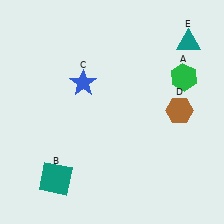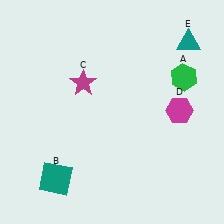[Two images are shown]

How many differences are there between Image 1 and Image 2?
There are 2 differences between the two images.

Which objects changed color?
C changed from blue to magenta. D changed from brown to magenta.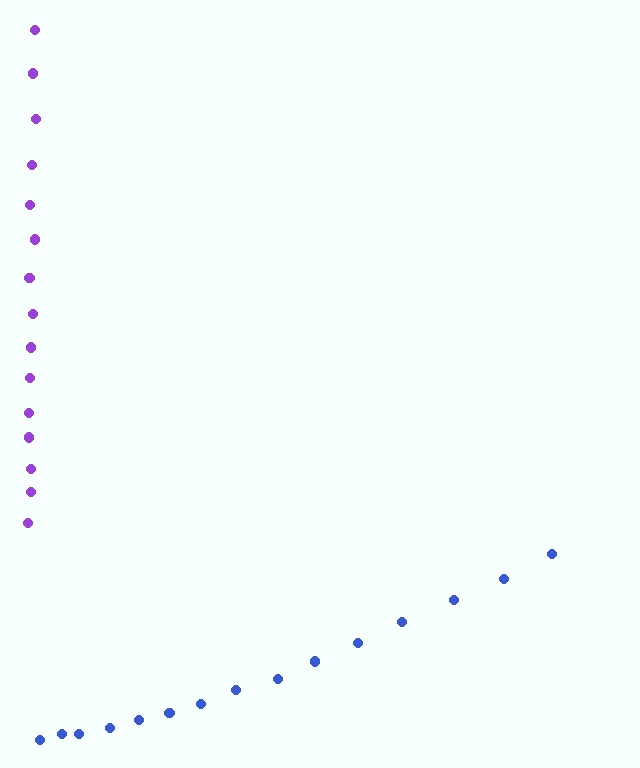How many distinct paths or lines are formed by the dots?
There are 2 distinct paths.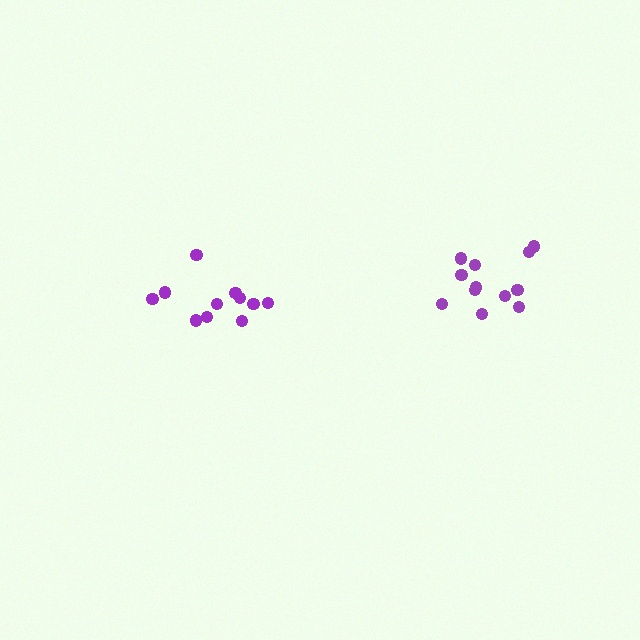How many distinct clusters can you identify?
There are 2 distinct clusters.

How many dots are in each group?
Group 1: 11 dots, Group 2: 12 dots (23 total).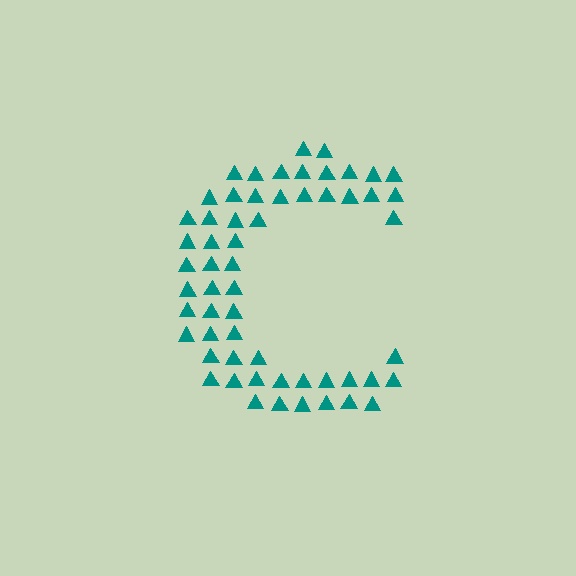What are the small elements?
The small elements are triangles.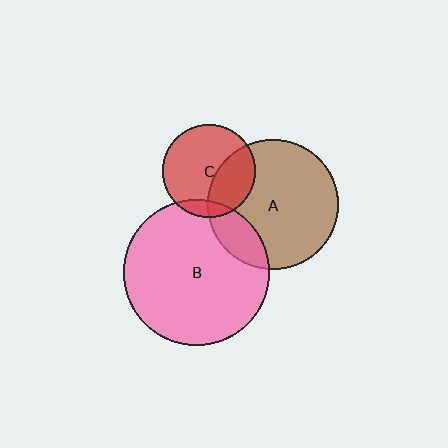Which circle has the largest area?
Circle B (pink).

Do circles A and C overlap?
Yes.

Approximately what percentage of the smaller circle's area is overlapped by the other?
Approximately 35%.